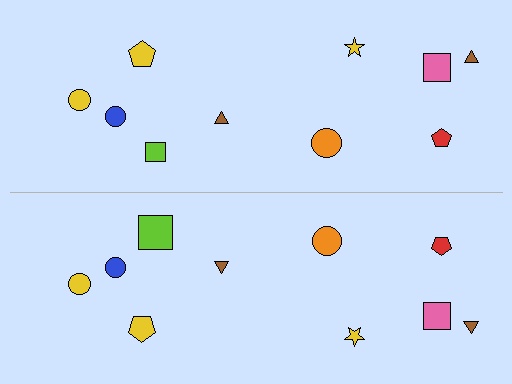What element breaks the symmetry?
The lime square on the bottom side has a different size than its mirror counterpart.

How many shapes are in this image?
There are 20 shapes in this image.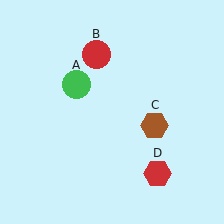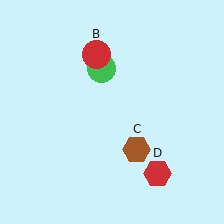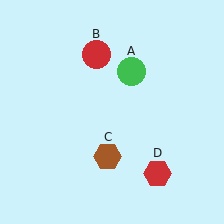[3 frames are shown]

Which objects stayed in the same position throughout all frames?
Red circle (object B) and red hexagon (object D) remained stationary.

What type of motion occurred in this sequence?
The green circle (object A), brown hexagon (object C) rotated clockwise around the center of the scene.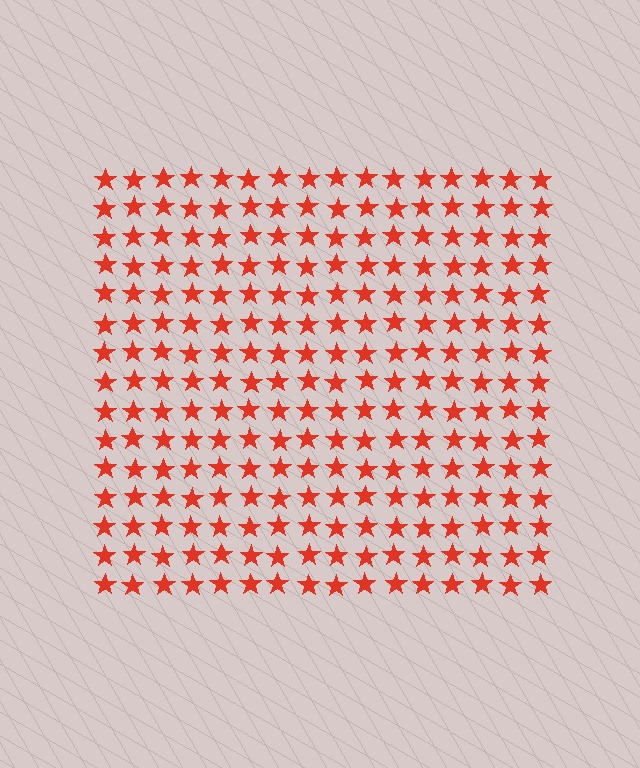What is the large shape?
The large shape is a square.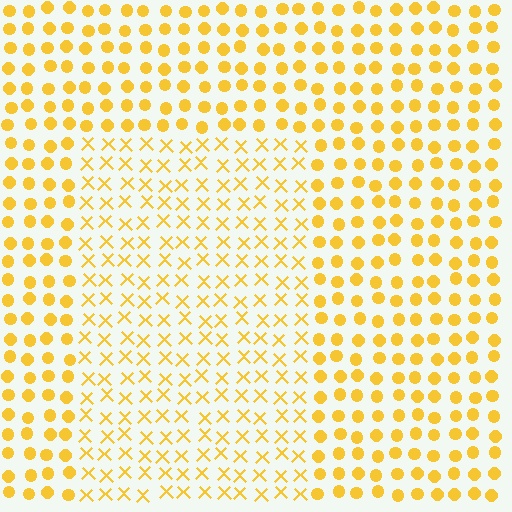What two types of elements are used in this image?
The image uses X marks inside the rectangle region and circles outside it.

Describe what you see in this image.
The image is filled with small yellow elements arranged in a uniform grid. A rectangle-shaped region contains X marks, while the surrounding area contains circles. The boundary is defined purely by the change in element shape.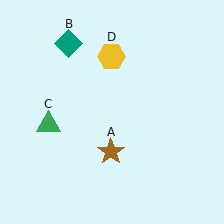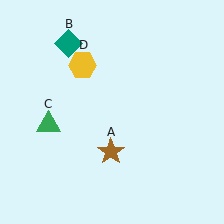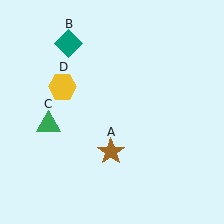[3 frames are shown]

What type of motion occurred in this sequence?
The yellow hexagon (object D) rotated counterclockwise around the center of the scene.